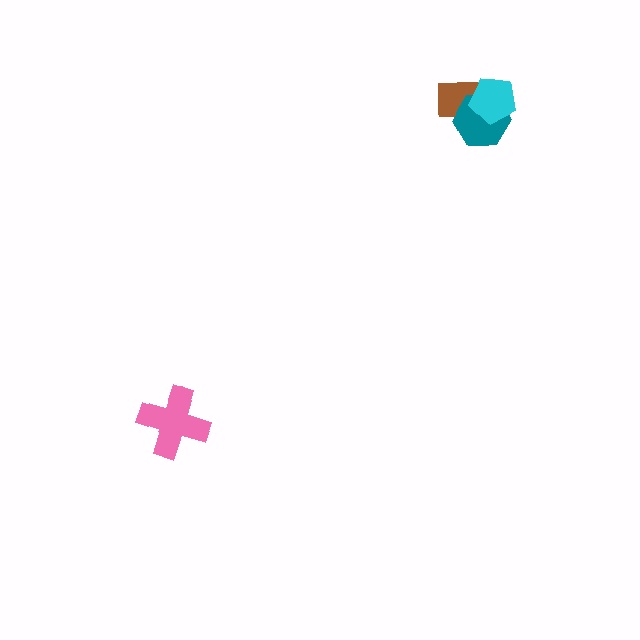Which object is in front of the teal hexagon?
The cyan pentagon is in front of the teal hexagon.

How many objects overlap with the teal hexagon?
2 objects overlap with the teal hexagon.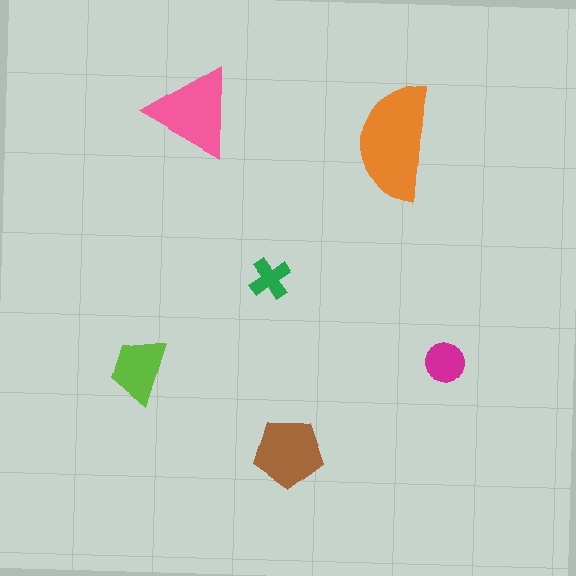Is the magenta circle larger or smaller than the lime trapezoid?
Smaller.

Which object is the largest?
The orange semicircle.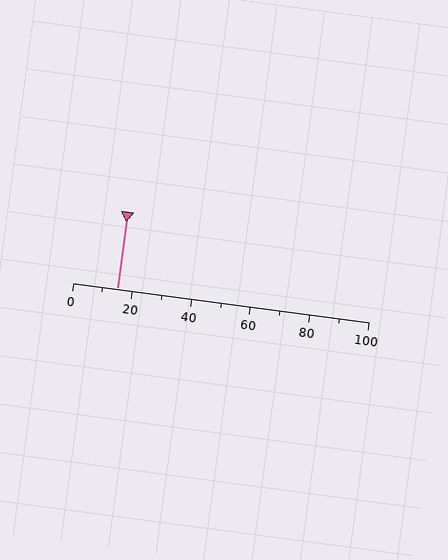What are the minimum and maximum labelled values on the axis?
The axis runs from 0 to 100.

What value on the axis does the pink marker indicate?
The marker indicates approximately 15.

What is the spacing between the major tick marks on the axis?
The major ticks are spaced 20 apart.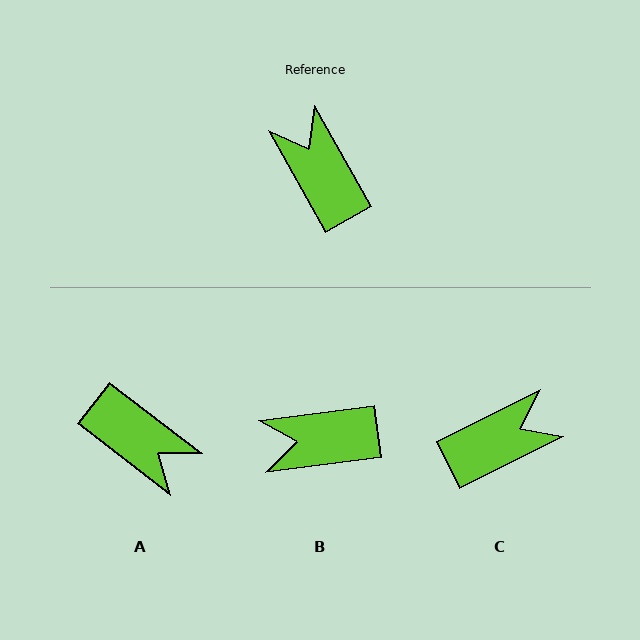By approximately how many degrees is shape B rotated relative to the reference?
Approximately 68 degrees counter-clockwise.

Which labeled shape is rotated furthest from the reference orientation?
A, about 157 degrees away.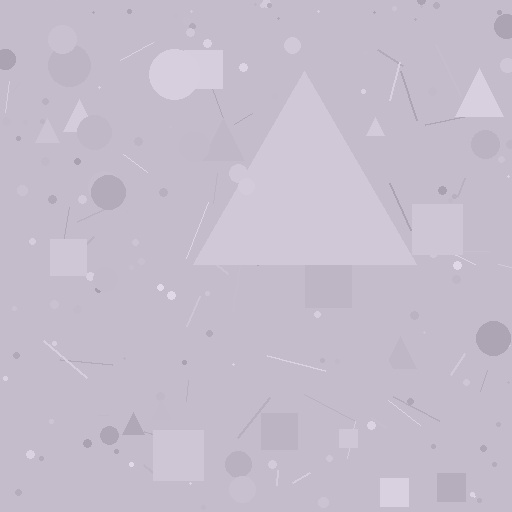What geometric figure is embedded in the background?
A triangle is embedded in the background.